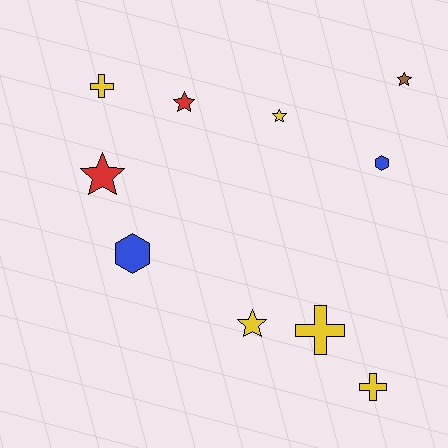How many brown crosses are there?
There are no brown crosses.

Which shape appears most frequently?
Star, with 5 objects.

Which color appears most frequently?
Yellow, with 5 objects.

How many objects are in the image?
There are 10 objects.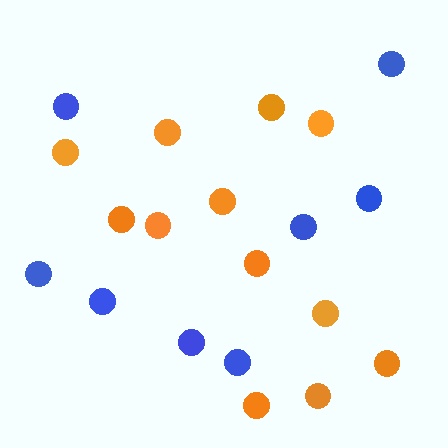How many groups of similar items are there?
There are 2 groups: one group of blue circles (8) and one group of orange circles (12).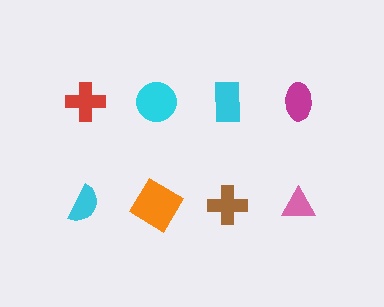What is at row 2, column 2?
An orange diamond.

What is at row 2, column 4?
A pink triangle.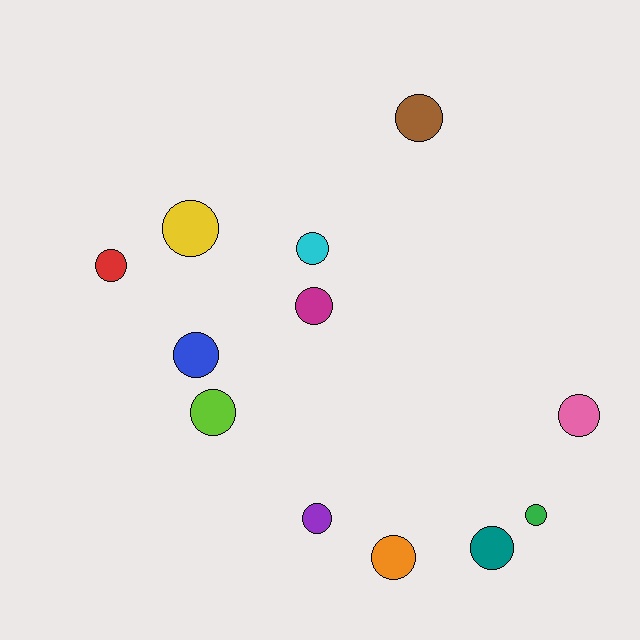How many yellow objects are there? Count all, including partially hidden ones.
There is 1 yellow object.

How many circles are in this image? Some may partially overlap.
There are 12 circles.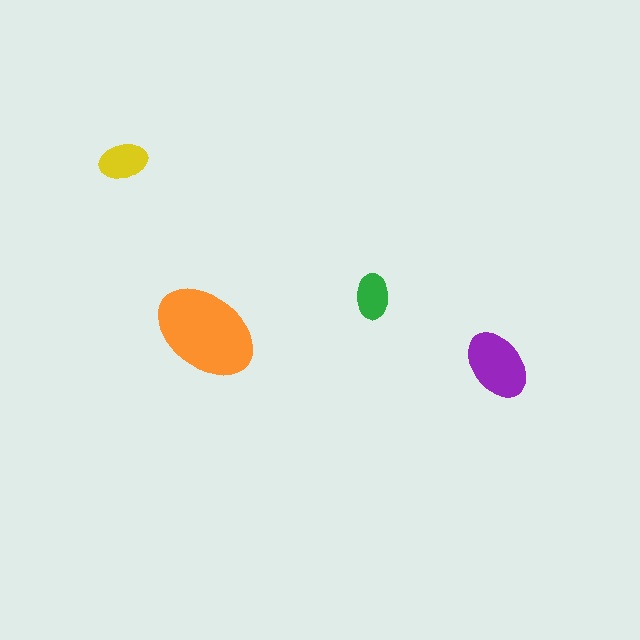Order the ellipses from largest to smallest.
the orange one, the purple one, the yellow one, the green one.